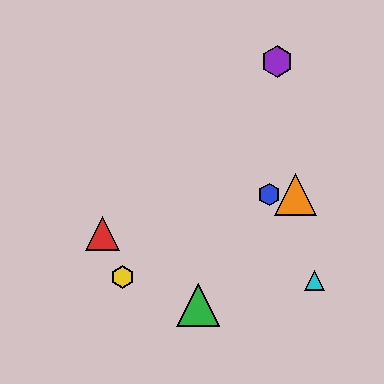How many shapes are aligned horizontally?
2 shapes (the blue hexagon, the orange triangle) are aligned horizontally.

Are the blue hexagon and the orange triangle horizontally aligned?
Yes, both are at y≈194.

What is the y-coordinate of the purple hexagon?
The purple hexagon is at y≈61.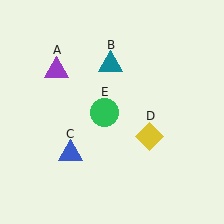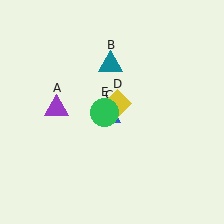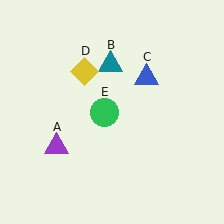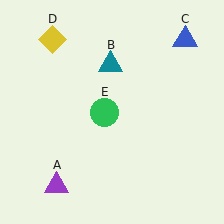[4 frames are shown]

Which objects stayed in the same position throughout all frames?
Teal triangle (object B) and green circle (object E) remained stationary.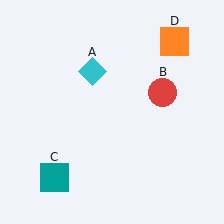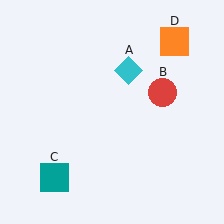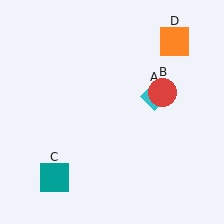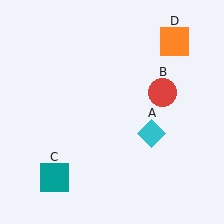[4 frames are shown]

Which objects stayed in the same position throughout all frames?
Red circle (object B) and teal square (object C) and orange square (object D) remained stationary.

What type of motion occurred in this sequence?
The cyan diamond (object A) rotated clockwise around the center of the scene.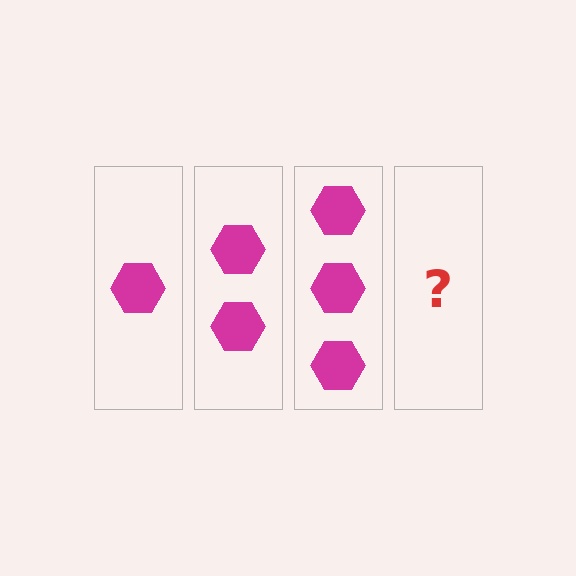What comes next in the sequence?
The next element should be 4 hexagons.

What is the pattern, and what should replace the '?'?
The pattern is that each step adds one more hexagon. The '?' should be 4 hexagons.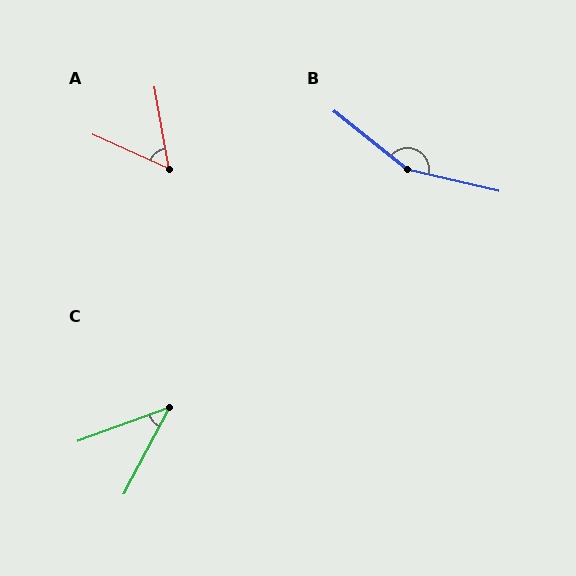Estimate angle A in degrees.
Approximately 56 degrees.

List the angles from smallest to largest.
C (42°), A (56°), B (155°).